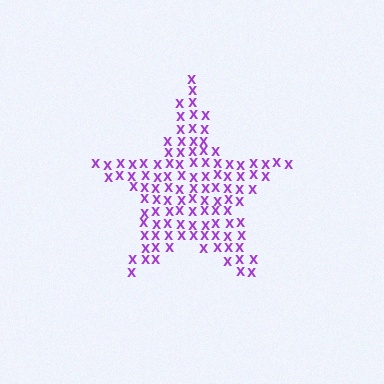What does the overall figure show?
The overall figure shows a star.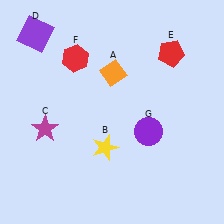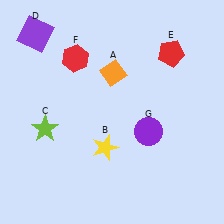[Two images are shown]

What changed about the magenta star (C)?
In Image 1, C is magenta. In Image 2, it changed to lime.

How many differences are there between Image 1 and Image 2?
There is 1 difference between the two images.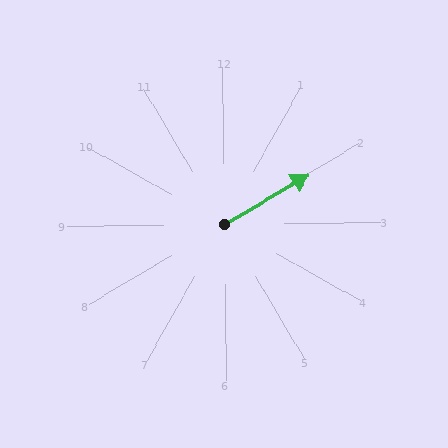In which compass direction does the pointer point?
Northeast.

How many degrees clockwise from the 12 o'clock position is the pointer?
Approximately 60 degrees.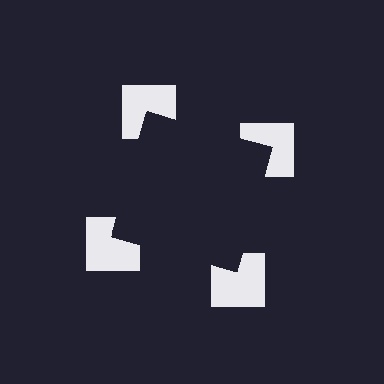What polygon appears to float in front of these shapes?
An illusory square — its edges are inferred from the aligned wedge cuts in the notched squares, not physically drawn.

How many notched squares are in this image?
There are 4 — one at each vertex of the illusory square.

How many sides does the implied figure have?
4 sides.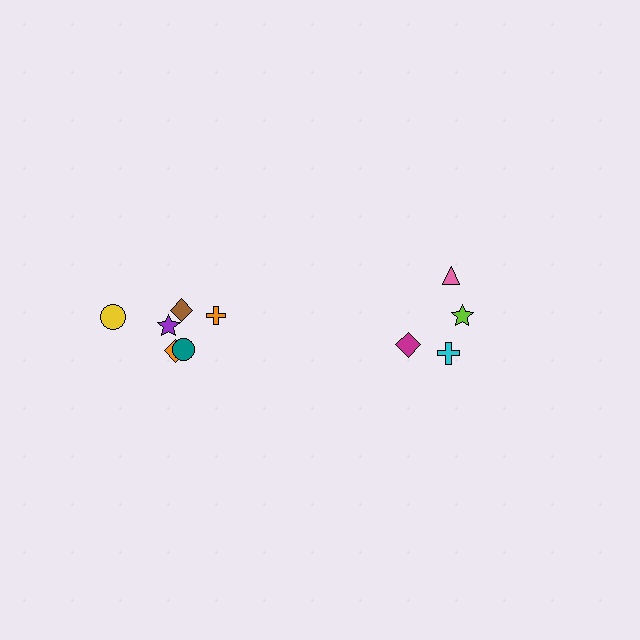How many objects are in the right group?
There are 4 objects.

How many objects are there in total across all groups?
There are 10 objects.